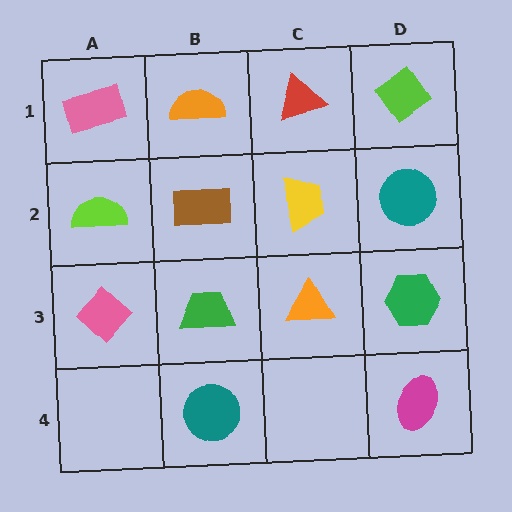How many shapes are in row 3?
4 shapes.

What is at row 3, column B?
A green trapezoid.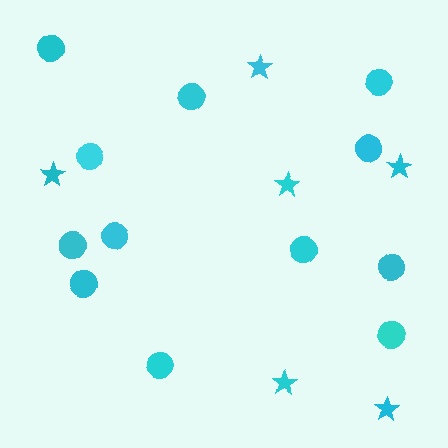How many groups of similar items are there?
There are 2 groups: one group of circles (12) and one group of stars (6).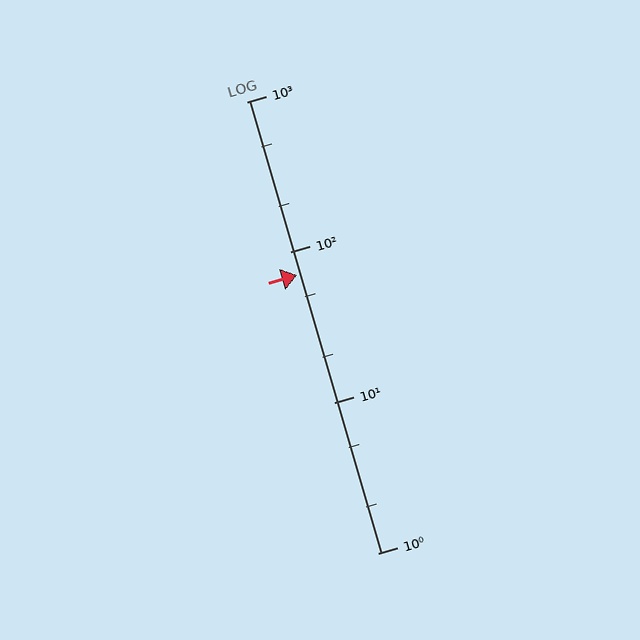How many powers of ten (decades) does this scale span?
The scale spans 3 decades, from 1 to 1000.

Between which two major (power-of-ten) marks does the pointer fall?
The pointer is between 10 and 100.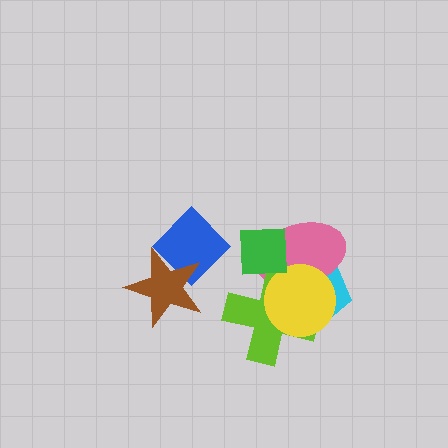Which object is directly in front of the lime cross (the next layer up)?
The yellow circle is directly in front of the lime cross.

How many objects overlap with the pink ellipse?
4 objects overlap with the pink ellipse.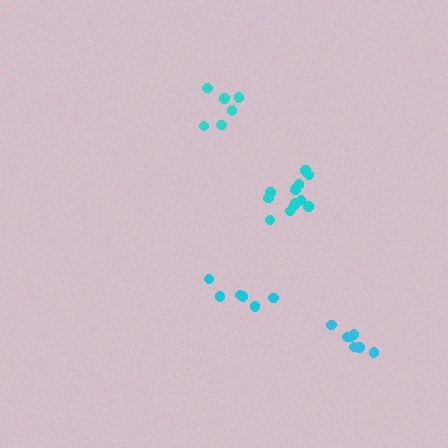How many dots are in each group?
Group 1: 7 dots, Group 2: 6 dots, Group 3: 7 dots, Group 4: 12 dots (32 total).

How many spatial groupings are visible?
There are 4 spatial groupings.